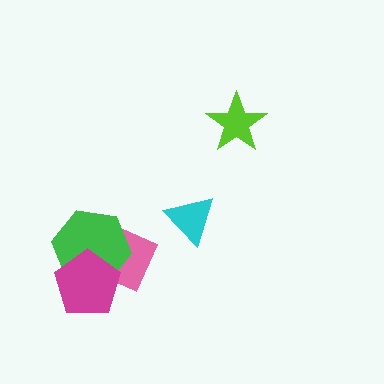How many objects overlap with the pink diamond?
2 objects overlap with the pink diamond.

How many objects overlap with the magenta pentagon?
2 objects overlap with the magenta pentagon.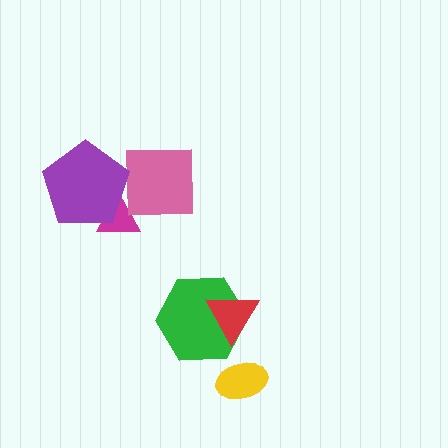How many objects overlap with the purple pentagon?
2 objects overlap with the purple pentagon.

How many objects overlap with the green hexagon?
1 object overlaps with the green hexagon.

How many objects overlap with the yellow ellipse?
0 objects overlap with the yellow ellipse.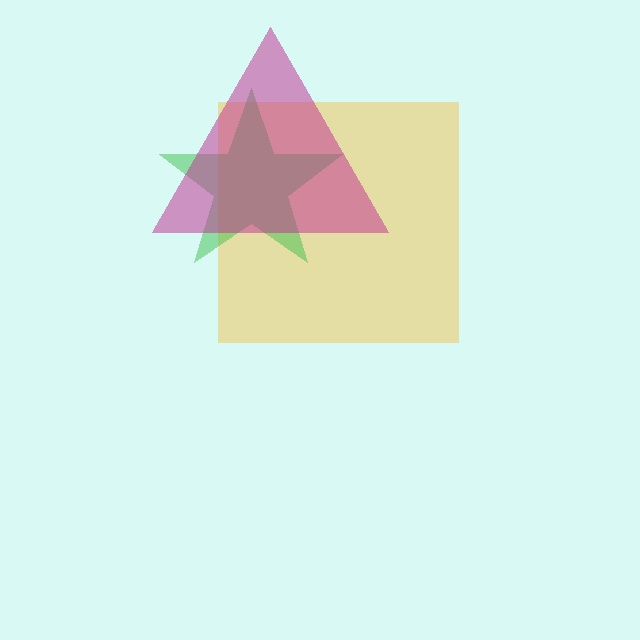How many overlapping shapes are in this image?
There are 3 overlapping shapes in the image.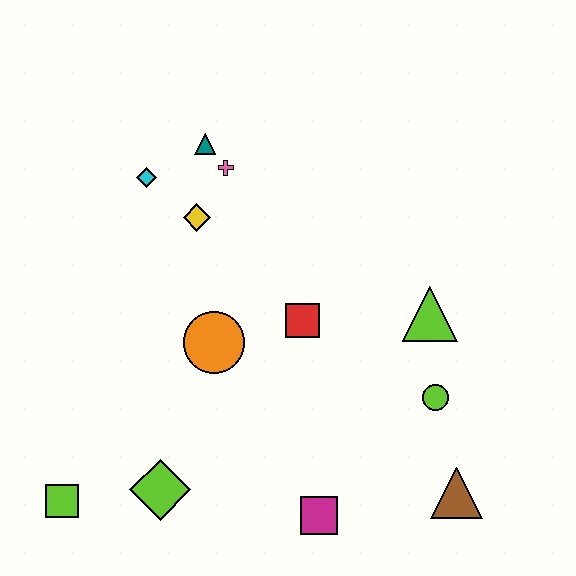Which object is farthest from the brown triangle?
The cyan diamond is farthest from the brown triangle.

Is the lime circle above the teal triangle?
No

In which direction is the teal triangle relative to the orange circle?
The teal triangle is above the orange circle.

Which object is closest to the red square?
The orange circle is closest to the red square.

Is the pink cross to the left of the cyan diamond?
No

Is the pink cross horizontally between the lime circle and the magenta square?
No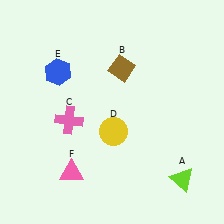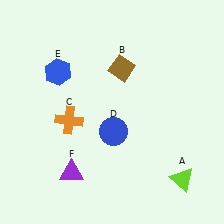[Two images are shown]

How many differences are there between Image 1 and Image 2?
There are 3 differences between the two images.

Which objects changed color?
C changed from pink to orange. D changed from yellow to blue. F changed from pink to purple.